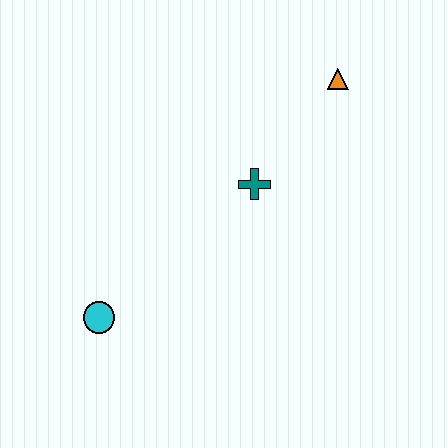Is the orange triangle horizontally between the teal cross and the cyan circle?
No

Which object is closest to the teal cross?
The orange triangle is closest to the teal cross.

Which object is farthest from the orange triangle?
The cyan circle is farthest from the orange triangle.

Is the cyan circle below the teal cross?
Yes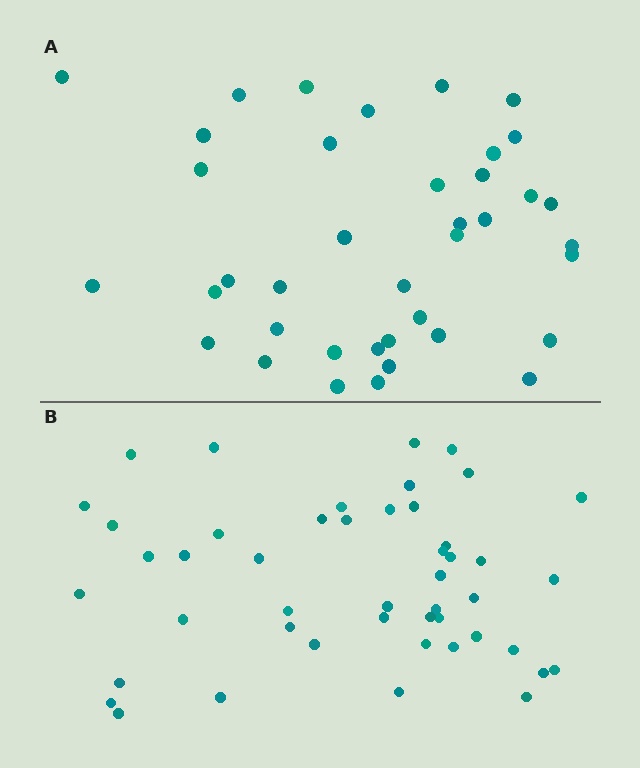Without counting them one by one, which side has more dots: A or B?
Region B (the bottom region) has more dots.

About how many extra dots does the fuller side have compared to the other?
Region B has roughly 8 or so more dots than region A.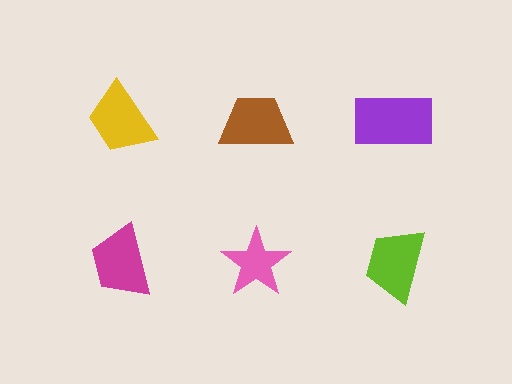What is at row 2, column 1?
A magenta trapezoid.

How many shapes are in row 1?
3 shapes.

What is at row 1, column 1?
A yellow trapezoid.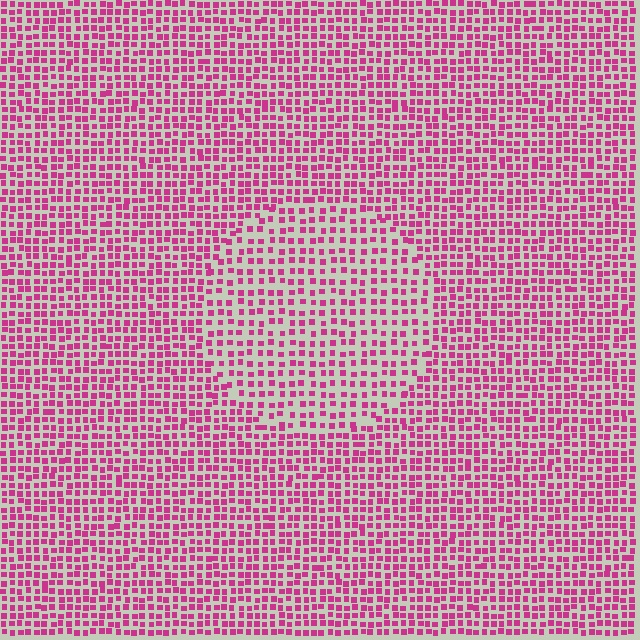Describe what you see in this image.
The image contains small magenta elements arranged at two different densities. A circle-shaped region is visible where the elements are less densely packed than the surrounding area.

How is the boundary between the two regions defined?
The boundary is defined by a change in element density (approximately 1.6x ratio). All elements are the same color, size, and shape.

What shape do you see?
I see a circle.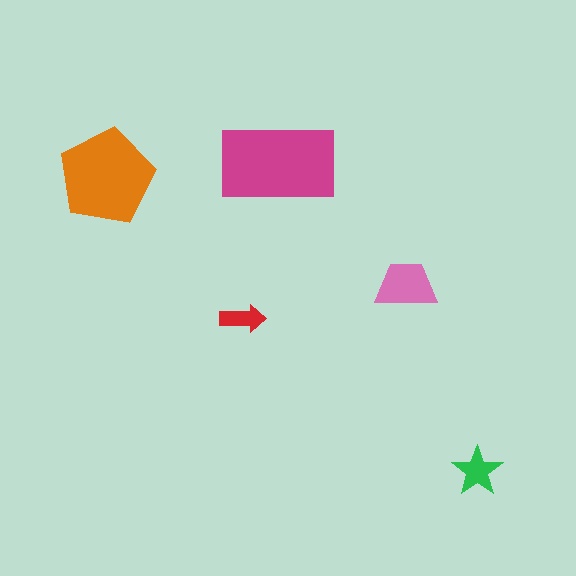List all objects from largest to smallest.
The magenta rectangle, the orange pentagon, the pink trapezoid, the green star, the red arrow.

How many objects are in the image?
There are 5 objects in the image.